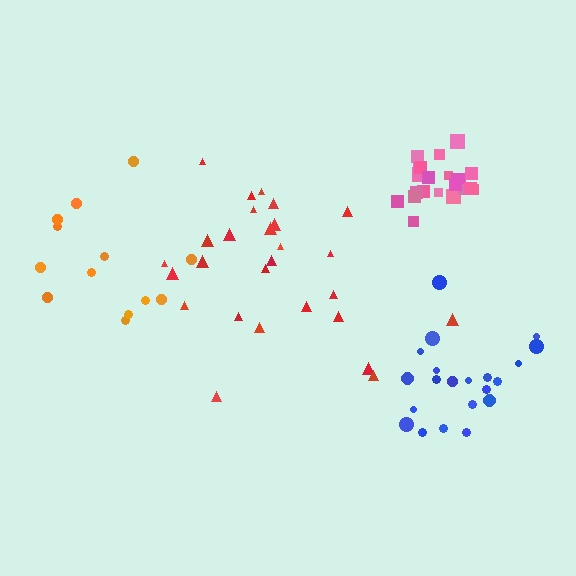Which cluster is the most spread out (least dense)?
Orange.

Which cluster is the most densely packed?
Pink.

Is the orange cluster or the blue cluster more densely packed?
Blue.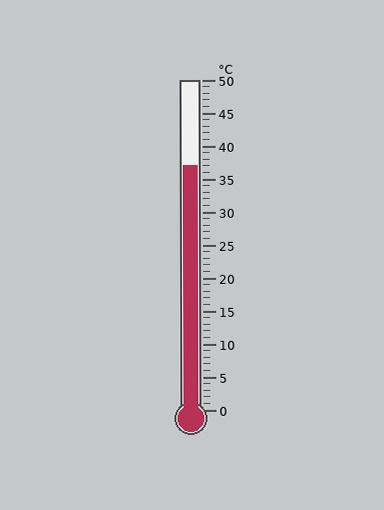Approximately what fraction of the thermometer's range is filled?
The thermometer is filled to approximately 75% of its range.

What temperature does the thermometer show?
The thermometer shows approximately 37°C.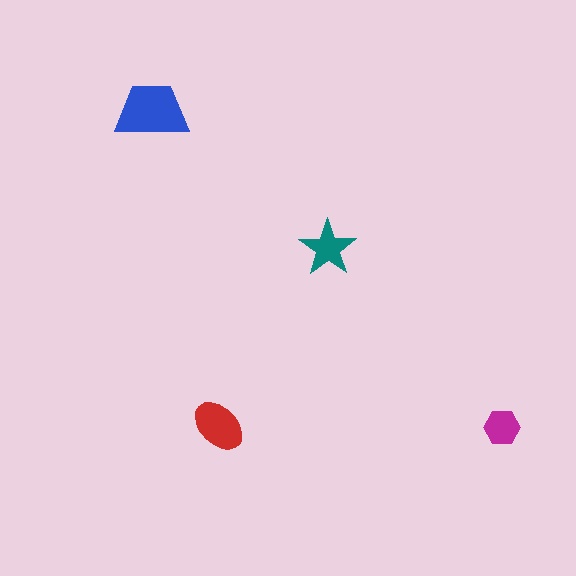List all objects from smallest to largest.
The magenta hexagon, the teal star, the red ellipse, the blue trapezoid.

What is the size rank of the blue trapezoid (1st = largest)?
1st.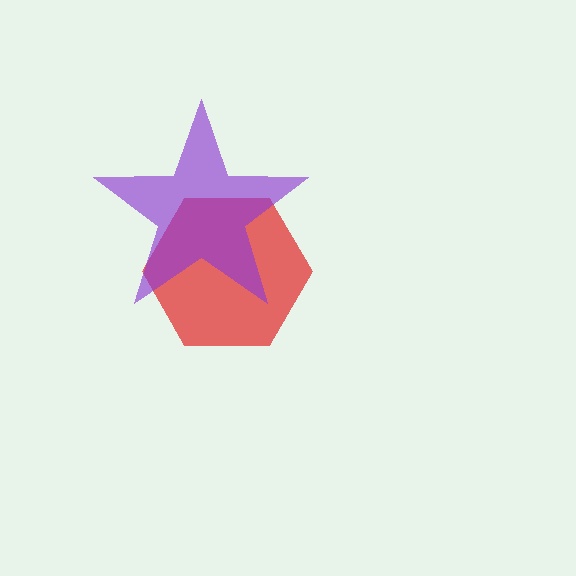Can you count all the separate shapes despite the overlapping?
Yes, there are 2 separate shapes.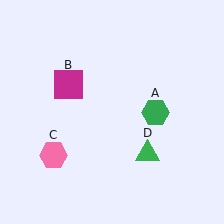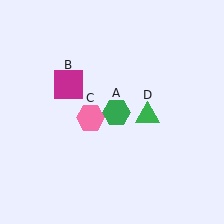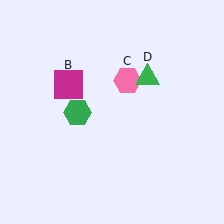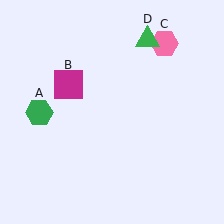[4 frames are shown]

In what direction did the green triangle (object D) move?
The green triangle (object D) moved up.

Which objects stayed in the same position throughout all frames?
Magenta square (object B) remained stationary.